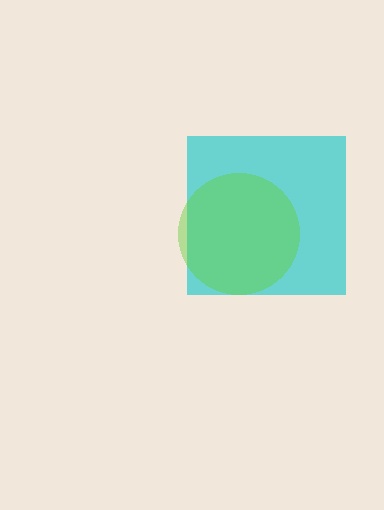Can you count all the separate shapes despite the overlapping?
Yes, there are 2 separate shapes.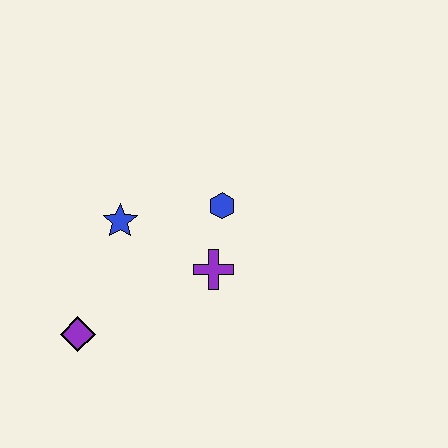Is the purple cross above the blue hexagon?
No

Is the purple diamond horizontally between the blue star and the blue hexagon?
No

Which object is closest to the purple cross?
The blue hexagon is closest to the purple cross.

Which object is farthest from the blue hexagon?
The purple diamond is farthest from the blue hexagon.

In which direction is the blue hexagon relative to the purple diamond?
The blue hexagon is to the right of the purple diamond.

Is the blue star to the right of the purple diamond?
Yes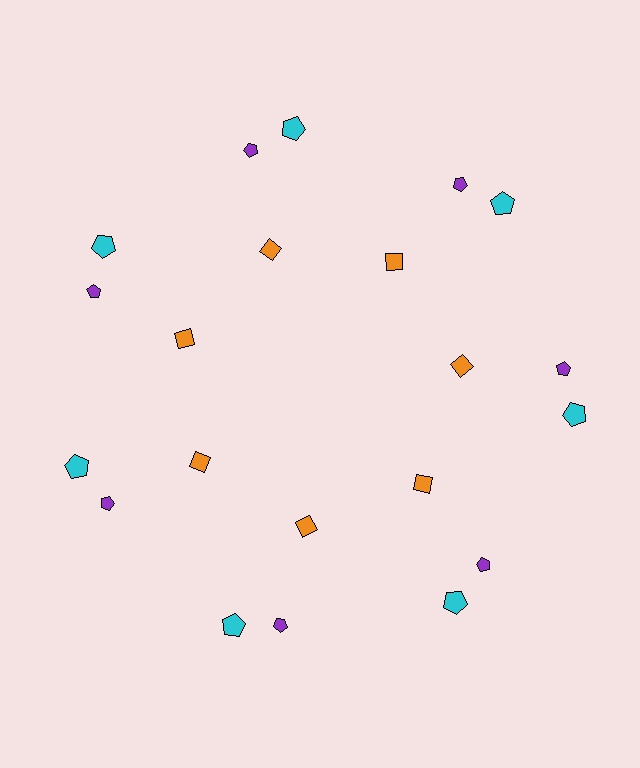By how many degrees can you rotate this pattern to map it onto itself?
The pattern maps onto itself every 51 degrees of rotation.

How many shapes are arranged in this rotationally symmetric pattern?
There are 21 shapes, arranged in 7 groups of 3.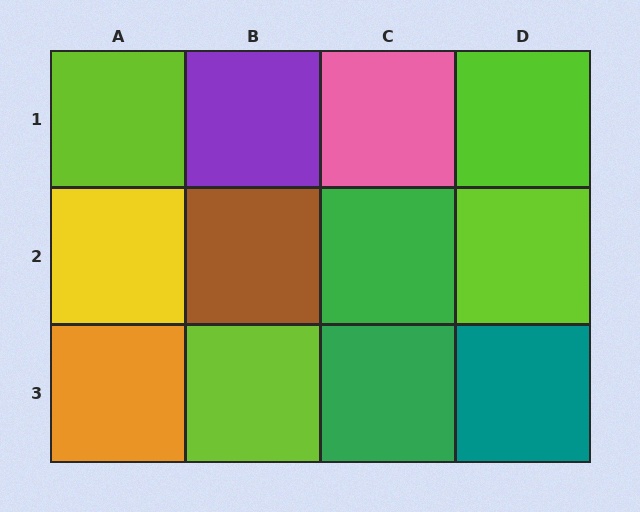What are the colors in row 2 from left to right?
Yellow, brown, green, lime.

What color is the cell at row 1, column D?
Lime.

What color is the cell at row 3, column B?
Lime.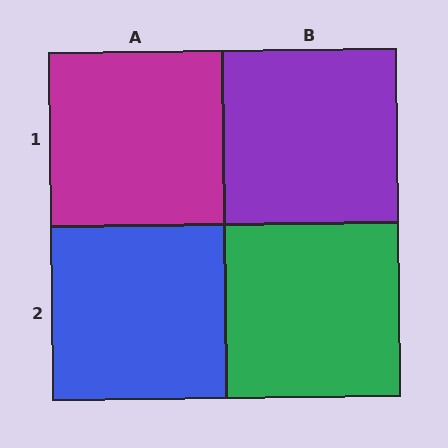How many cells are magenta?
1 cell is magenta.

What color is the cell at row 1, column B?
Purple.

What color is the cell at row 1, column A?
Magenta.